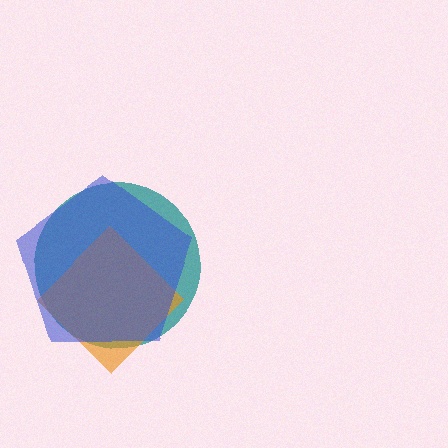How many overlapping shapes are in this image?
There are 3 overlapping shapes in the image.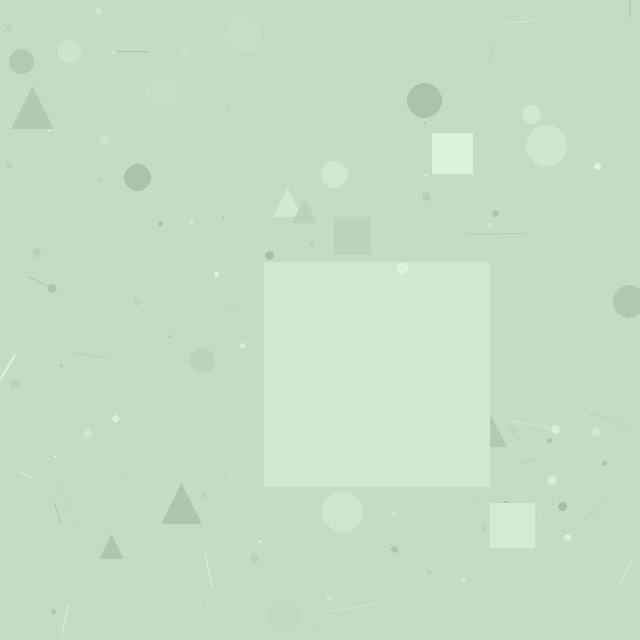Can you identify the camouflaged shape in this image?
The camouflaged shape is a square.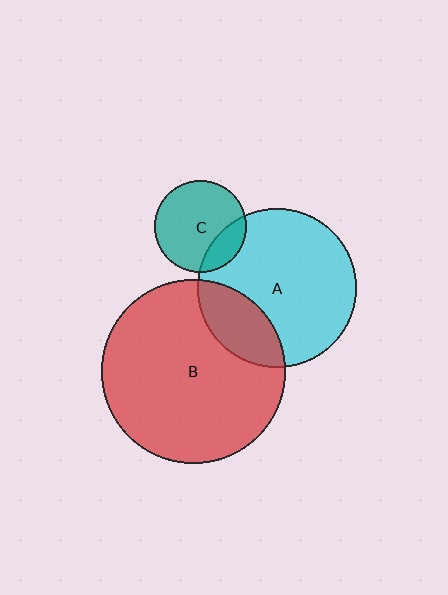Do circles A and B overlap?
Yes.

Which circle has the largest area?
Circle B (red).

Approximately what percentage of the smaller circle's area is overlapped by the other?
Approximately 25%.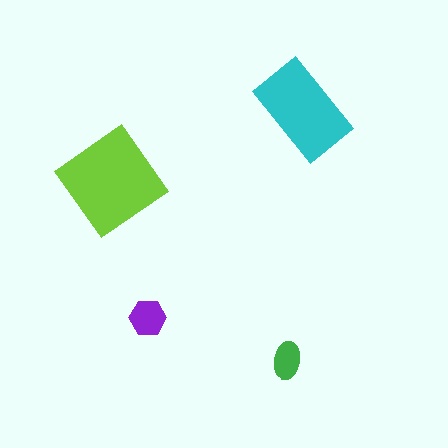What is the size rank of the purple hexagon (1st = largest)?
3rd.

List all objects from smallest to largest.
The green ellipse, the purple hexagon, the cyan rectangle, the lime diamond.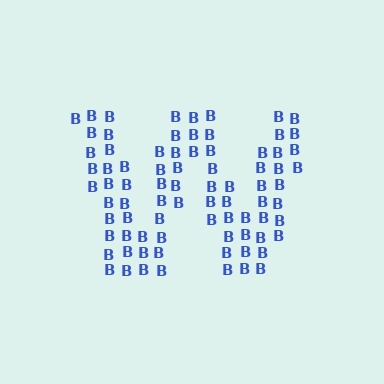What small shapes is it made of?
It is made of small letter B's.